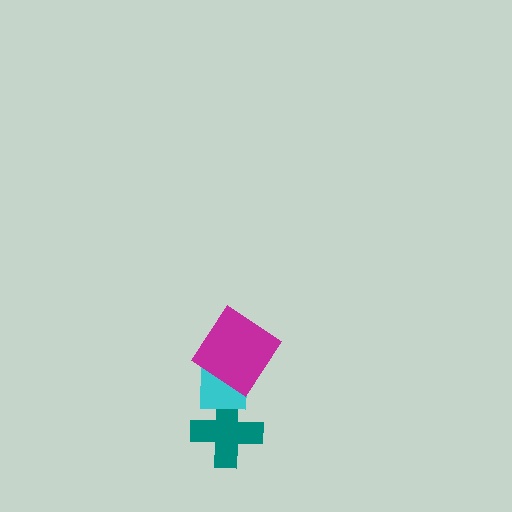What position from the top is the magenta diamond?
The magenta diamond is 1st from the top.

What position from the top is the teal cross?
The teal cross is 3rd from the top.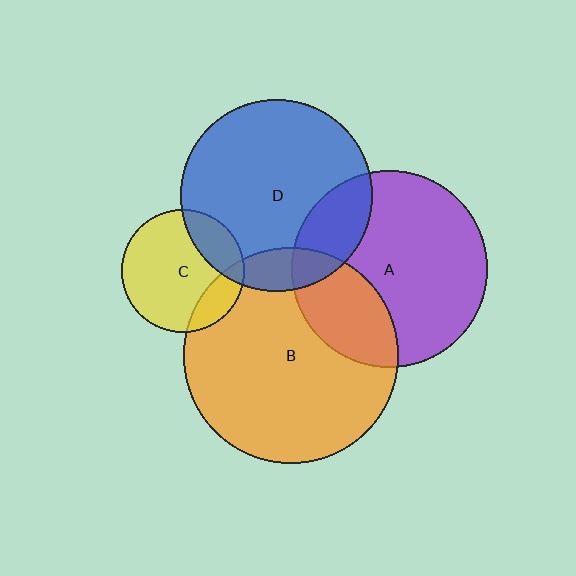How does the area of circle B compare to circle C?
Approximately 3.1 times.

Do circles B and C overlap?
Yes.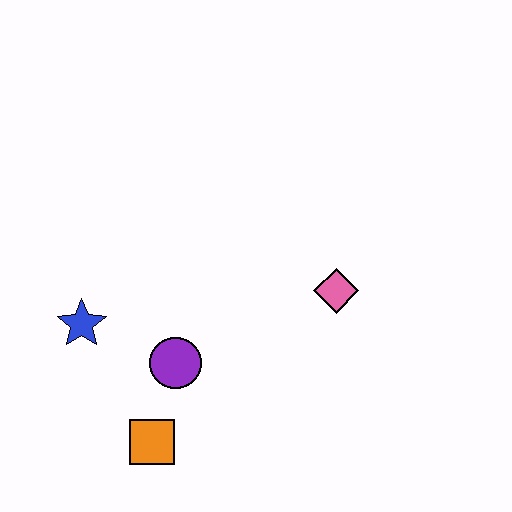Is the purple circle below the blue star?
Yes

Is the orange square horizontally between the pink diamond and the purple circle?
No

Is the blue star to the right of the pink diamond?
No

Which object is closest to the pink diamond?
The purple circle is closest to the pink diamond.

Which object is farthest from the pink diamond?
The blue star is farthest from the pink diamond.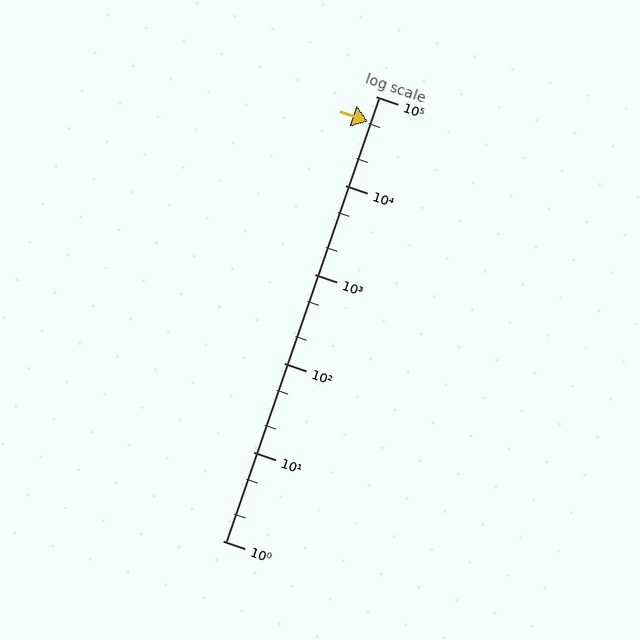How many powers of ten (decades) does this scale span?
The scale spans 5 decades, from 1 to 100000.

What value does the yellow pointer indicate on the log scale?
The pointer indicates approximately 52000.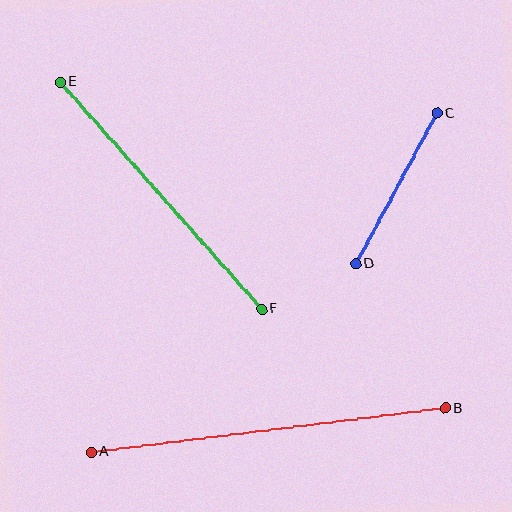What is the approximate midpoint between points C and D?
The midpoint is at approximately (396, 189) pixels.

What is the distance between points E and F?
The distance is approximately 303 pixels.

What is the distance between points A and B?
The distance is approximately 357 pixels.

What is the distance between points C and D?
The distance is approximately 171 pixels.